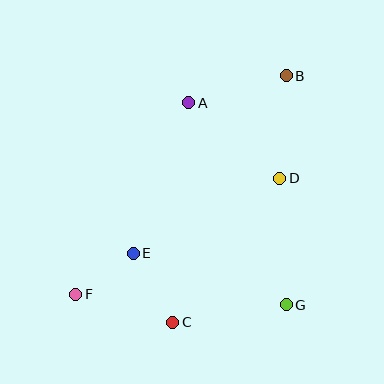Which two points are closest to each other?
Points E and F are closest to each other.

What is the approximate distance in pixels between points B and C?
The distance between B and C is approximately 271 pixels.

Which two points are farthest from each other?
Points B and F are farthest from each other.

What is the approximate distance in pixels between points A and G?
The distance between A and G is approximately 224 pixels.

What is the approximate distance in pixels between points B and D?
The distance between B and D is approximately 102 pixels.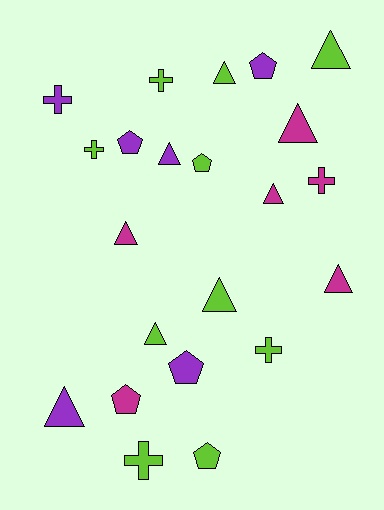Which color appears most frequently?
Lime, with 10 objects.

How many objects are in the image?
There are 22 objects.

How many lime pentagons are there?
There are 2 lime pentagons.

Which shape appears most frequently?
Triangle, with 10 objects.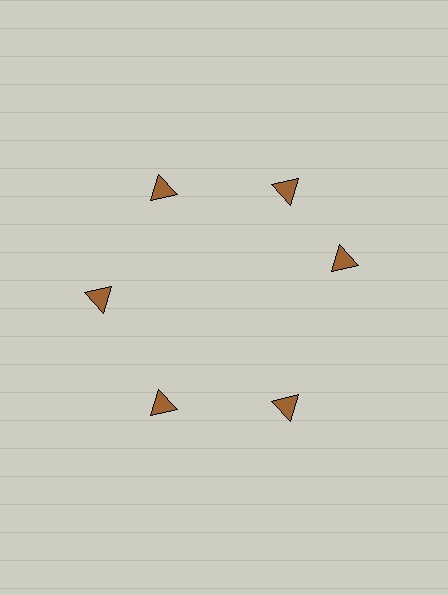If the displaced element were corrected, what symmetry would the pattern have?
It would have 6-fold rotational symmetry — the pattern would map onto itself every 60 degrees.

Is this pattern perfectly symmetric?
No. The 6 brown triangles are arranged in a ring, but one element near the 3 o'clock position is rotated out of alignment along the ring, breaking the 6-fold rotational symmetry.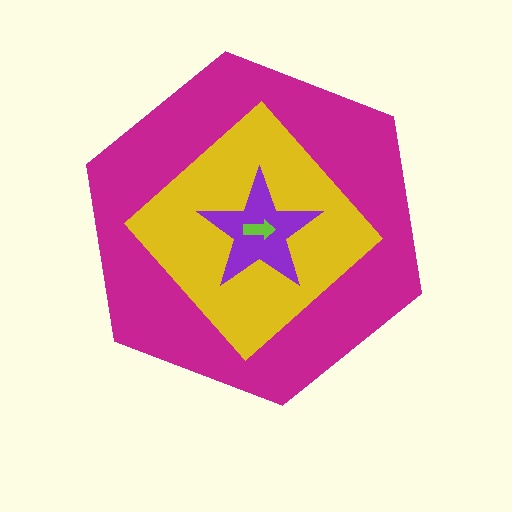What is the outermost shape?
The magenta hexagon.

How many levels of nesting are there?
4.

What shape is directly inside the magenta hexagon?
The yellow diamond.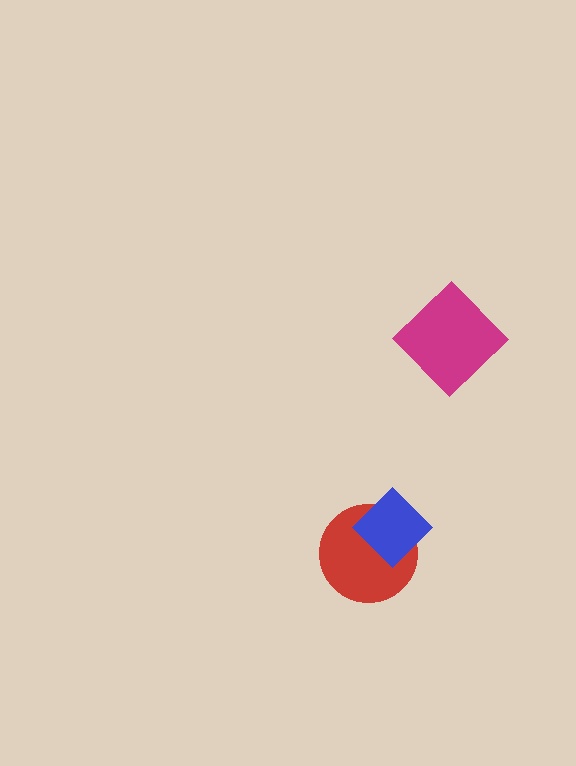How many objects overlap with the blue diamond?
1 object overlaps with the blue diamond.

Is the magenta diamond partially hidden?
No, no other shape covers it.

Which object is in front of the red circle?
The blue diamond is in front of the red circle.